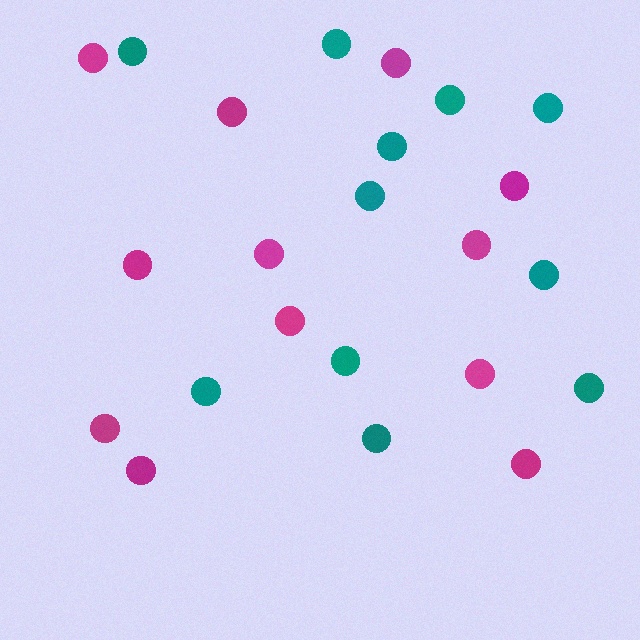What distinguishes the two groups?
There are 2 groups: one group of teal circles (11) and one group of magenta circles (12).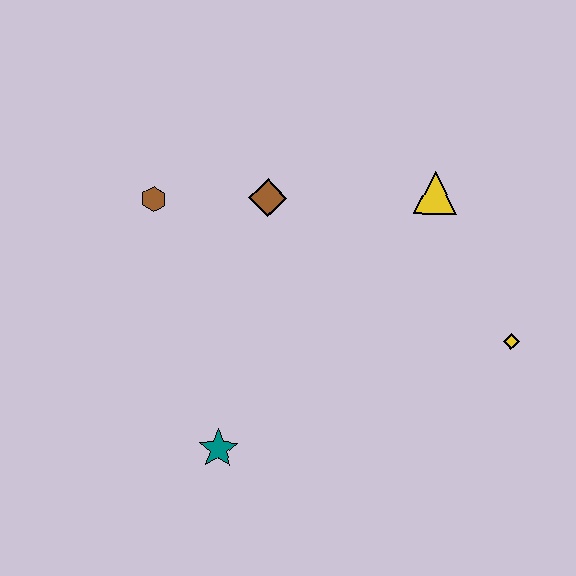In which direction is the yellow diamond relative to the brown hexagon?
The yellow diamond is to the right of the brown hexagon.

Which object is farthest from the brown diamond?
The yellow diamond is farthest from the brown diamond.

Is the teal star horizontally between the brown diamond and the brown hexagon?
Yes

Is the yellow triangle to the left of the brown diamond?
No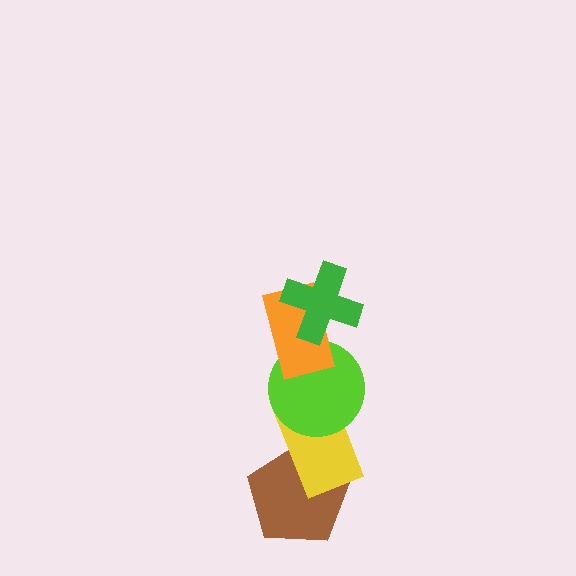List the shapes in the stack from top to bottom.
From top to bottom: the green cross, the orange rectangle, the lime circle, the yellow rectangle, the brown pentagon.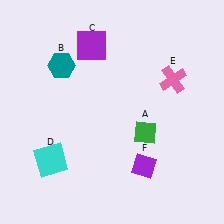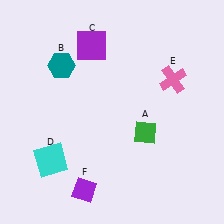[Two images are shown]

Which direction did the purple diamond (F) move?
The purple diamond (F) moved left.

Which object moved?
The purple diamond (F) moved left.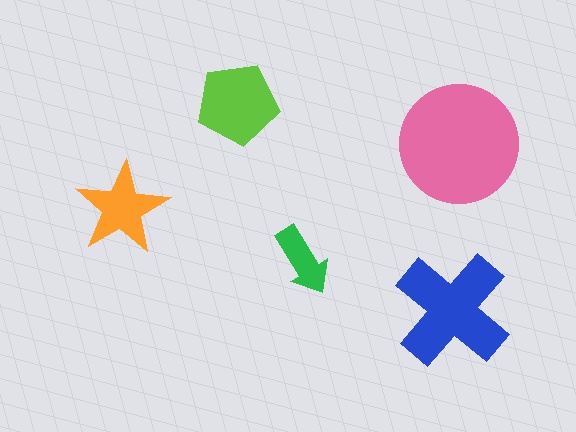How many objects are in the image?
There are 5 objects in the image.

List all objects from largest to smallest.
The pink circle, the blue cross, the lime pentagon, the orange star, the green arrow.